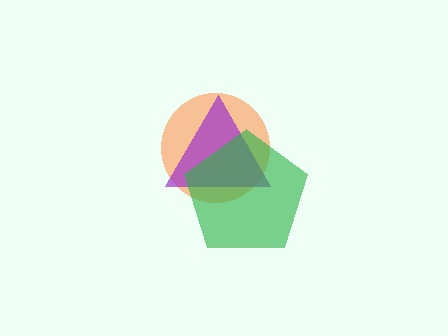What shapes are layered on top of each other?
The layered shapes are: an orange circle, a purple triangle, a green pentagon.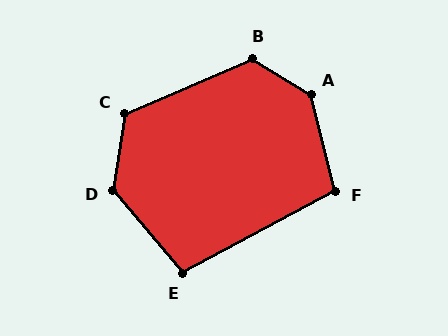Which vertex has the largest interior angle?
A, at approximately 136 degrees.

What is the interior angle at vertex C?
Approximately 122 degrees (obtuse).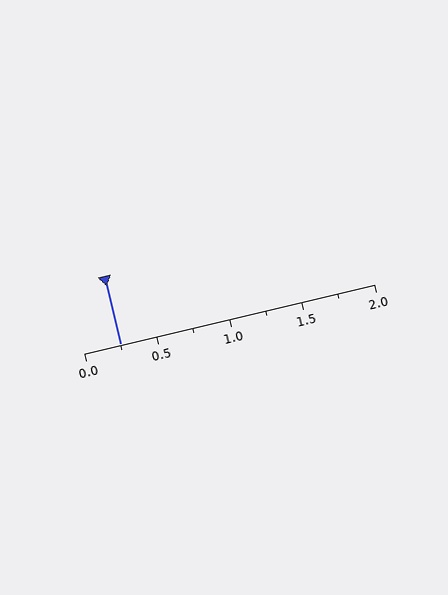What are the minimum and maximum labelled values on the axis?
The axis runs from 0.0 to 2.0.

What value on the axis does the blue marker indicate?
The marker indicates approximately 0.25.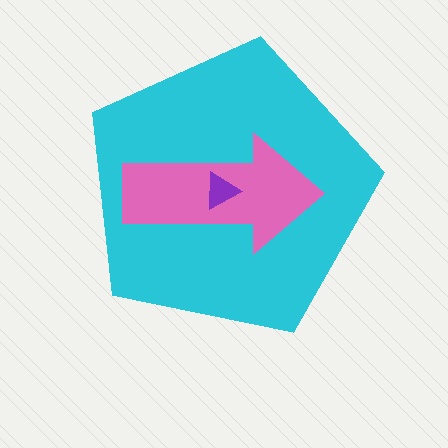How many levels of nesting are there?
3.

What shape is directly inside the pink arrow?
The purple triangle.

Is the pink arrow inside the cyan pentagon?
Yes.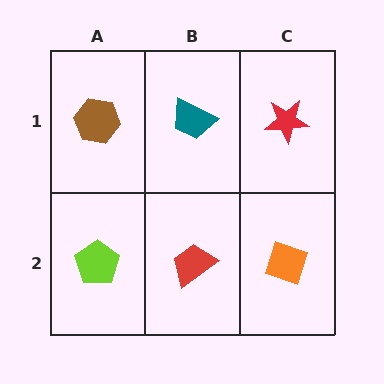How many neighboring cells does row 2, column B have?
3.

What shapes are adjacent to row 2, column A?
A brown hexagon (row 1, column A), a red trapezoid (row 2, column B).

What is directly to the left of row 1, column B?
A brown hexagon.